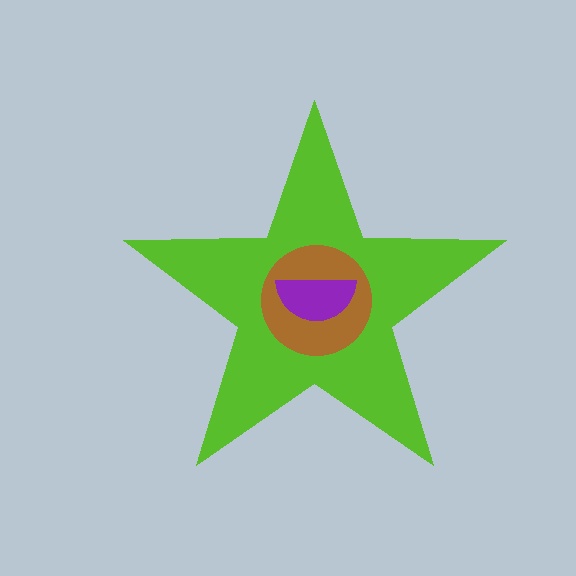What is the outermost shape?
The lime star.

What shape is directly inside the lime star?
The brown circle.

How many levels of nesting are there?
3.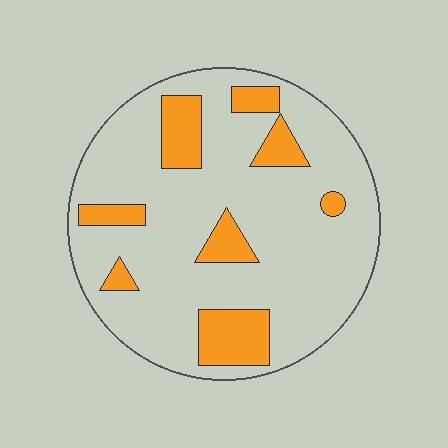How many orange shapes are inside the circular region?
8.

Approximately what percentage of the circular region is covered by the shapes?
Approximately 20%.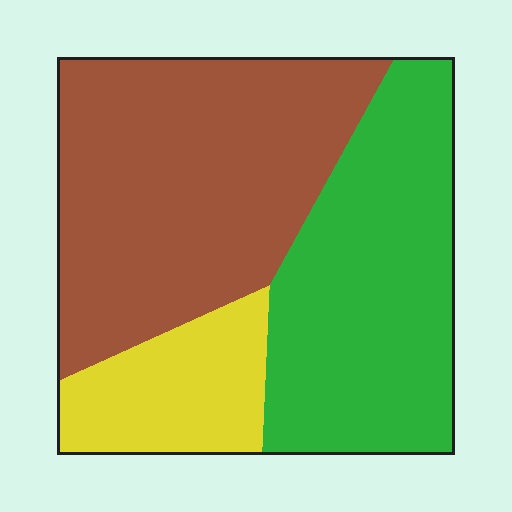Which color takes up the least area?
Yellow, at roughly 15%.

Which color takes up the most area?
Brown, at roughly 45%.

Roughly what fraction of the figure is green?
Green covers 38% of the figure.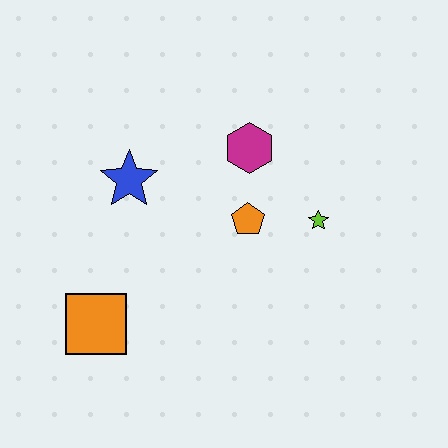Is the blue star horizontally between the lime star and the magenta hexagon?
No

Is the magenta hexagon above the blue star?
Yes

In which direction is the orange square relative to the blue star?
The orange square is below the blue star.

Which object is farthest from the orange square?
The lime star is farthest from the orange square.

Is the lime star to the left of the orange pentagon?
No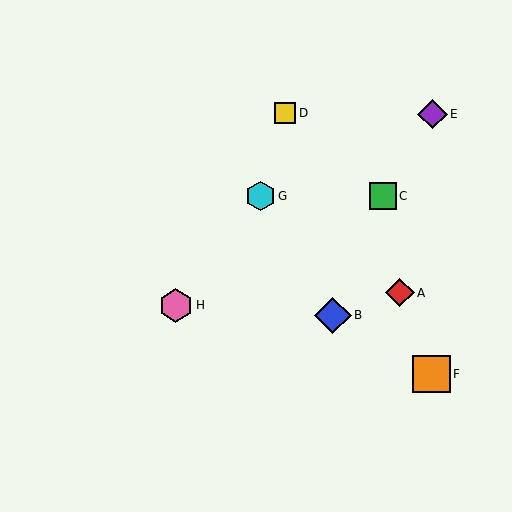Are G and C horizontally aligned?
Yes, both are at y≈196.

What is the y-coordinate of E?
Object E is at y≈114.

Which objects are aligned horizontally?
Objects C, G are aligned horizontally.